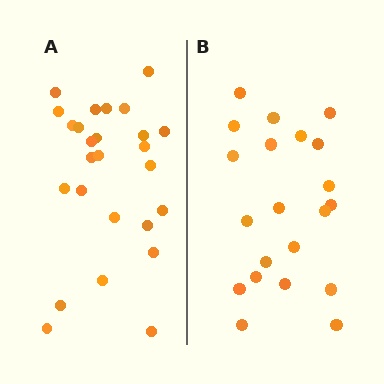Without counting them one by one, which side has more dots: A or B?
Region A (the left region) has more dots.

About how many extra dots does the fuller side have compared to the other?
Region A has about 5 more dots than region B.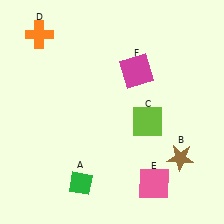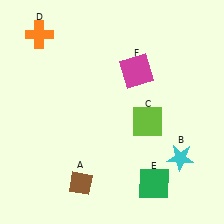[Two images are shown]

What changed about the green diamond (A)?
In Image 1, A is green. In Image 2, it changed to brown.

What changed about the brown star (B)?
In Image 1, B is brown. In Image 2, it changed to cyan.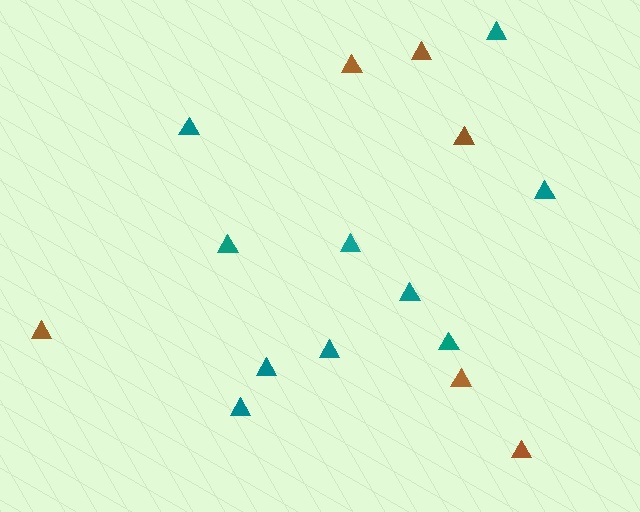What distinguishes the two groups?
There are 2 groups: one group of brown triangles (6) and one group of teal triangles (10).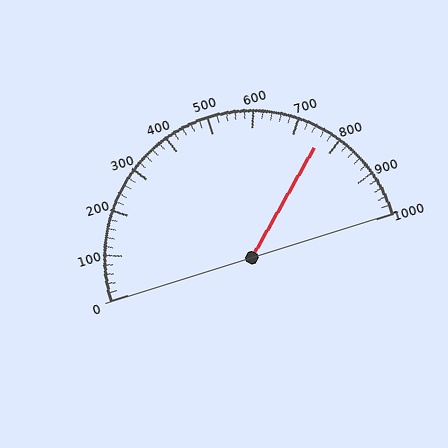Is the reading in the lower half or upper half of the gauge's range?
The reading is in the upper half of the range (0 to 1000).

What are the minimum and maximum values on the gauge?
The gauge ranges from 0 to 1000.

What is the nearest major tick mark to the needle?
The nearest major tick mark is 800.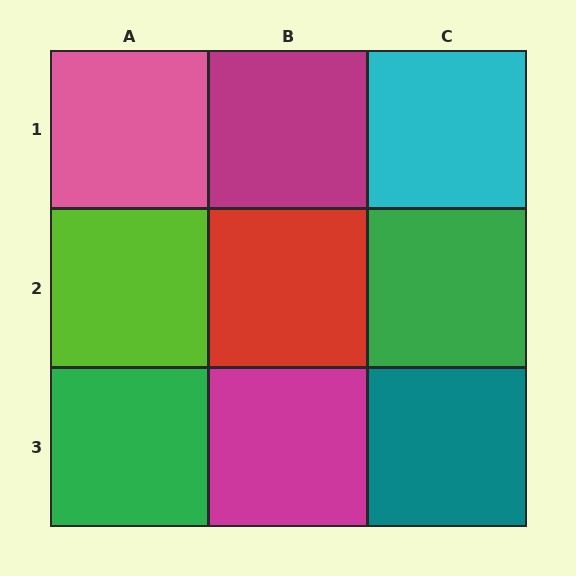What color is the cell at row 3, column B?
Magenta.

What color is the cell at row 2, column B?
Red.